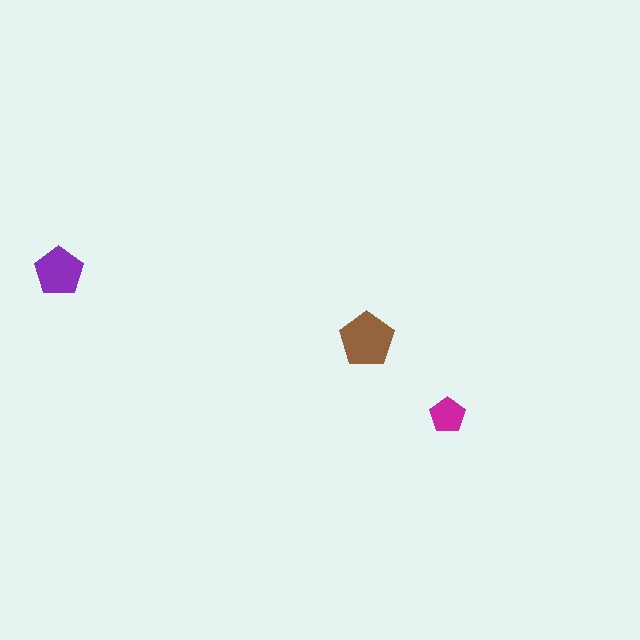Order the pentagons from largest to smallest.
the brown one, the purple one, the magenta one.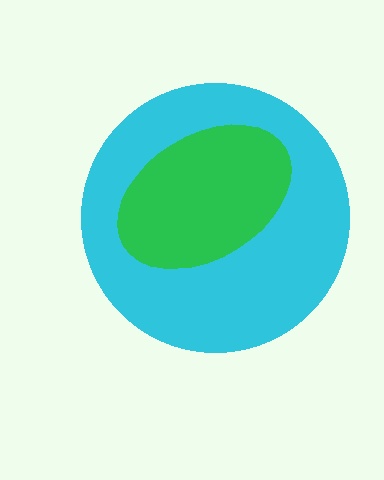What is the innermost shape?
The green ellipse.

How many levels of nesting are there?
2.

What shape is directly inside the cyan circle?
The green ellipse.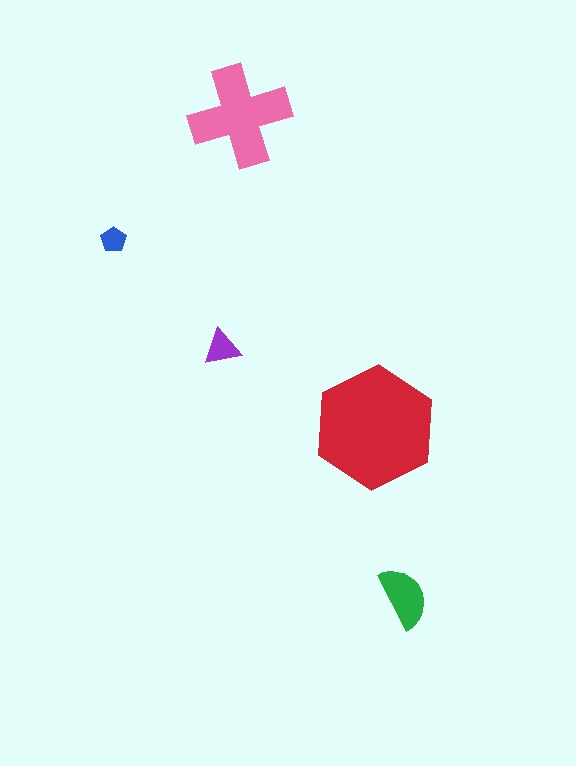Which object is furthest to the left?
The blue pentagon is leftmost.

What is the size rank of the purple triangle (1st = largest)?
4th.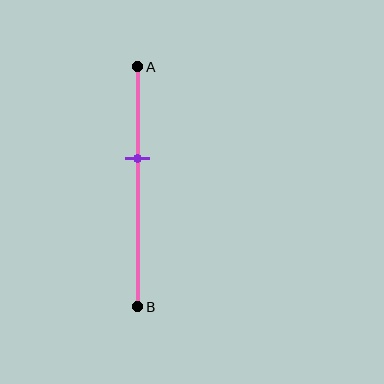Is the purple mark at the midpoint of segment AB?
No, the mark is at about 40% from A, not at the 50% midpoint.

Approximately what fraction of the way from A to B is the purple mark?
The purple mark is approximately 40% of the way from A to B.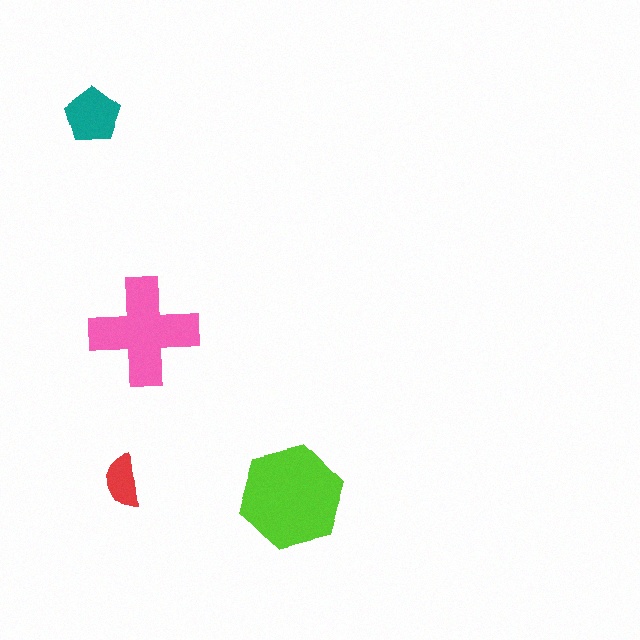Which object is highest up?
The teal pentagon is topmost.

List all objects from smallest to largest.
The red semicircle, the teal pentagon, the pink cross, the lime hexagon.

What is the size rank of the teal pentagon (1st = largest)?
3rd.